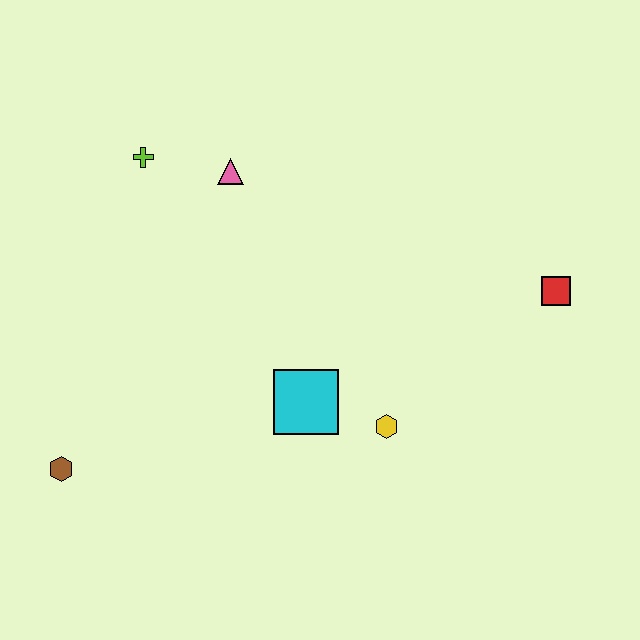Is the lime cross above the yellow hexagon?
Yes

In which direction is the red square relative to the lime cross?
The red square is to the right of the lime cross.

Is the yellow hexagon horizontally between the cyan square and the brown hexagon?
No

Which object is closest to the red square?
The yellow hexagon is closest to the red square.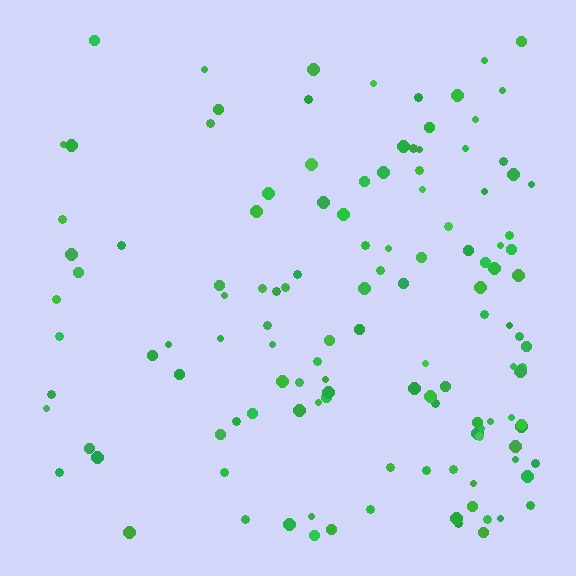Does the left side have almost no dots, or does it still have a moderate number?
Still a moderate number, just noticeably fewer than the right.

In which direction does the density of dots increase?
From left to right, with the right side densest.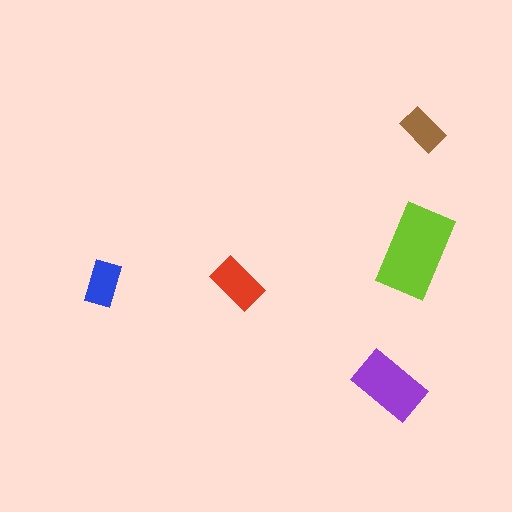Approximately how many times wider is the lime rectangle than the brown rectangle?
About 2 times wider.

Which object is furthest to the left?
The blue rectangle is leftmost.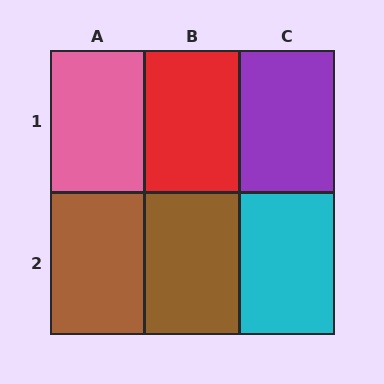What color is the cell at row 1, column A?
Pink.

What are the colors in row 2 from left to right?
Brown, brown, cyan.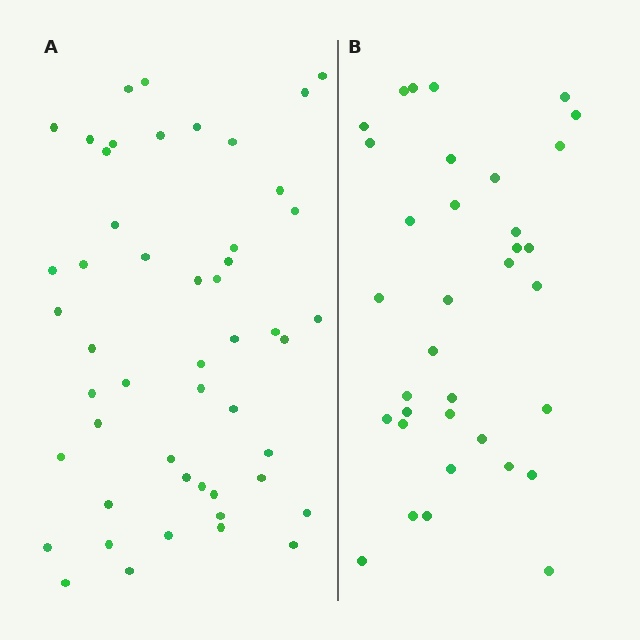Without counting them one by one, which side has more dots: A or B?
Region A (the left region) has more dots.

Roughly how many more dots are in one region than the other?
Region A has approximately 15 more dots than region B.